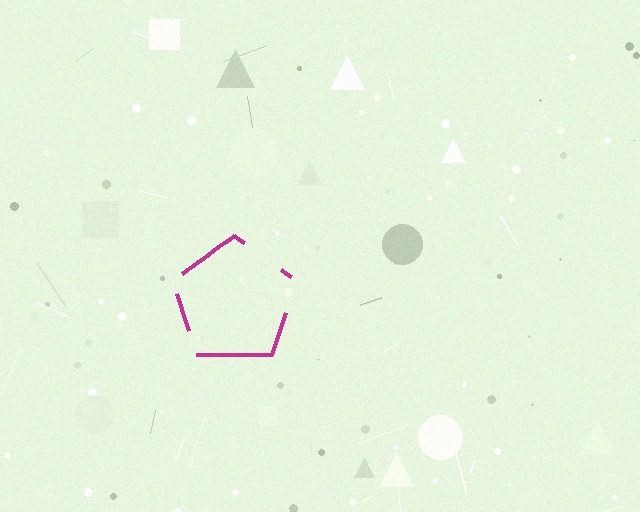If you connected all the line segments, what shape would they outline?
They would outline a pentagon.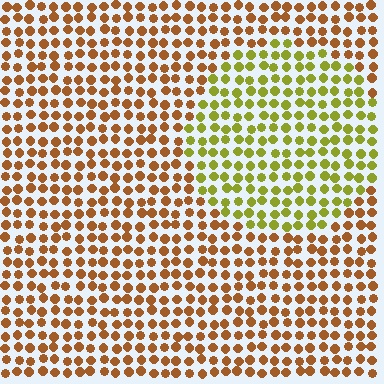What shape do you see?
I see a circle.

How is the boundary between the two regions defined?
The boundary is defined purely by a slight shift in hue (about 45 degrees). Spacing, size, and orientation are identical on both sides.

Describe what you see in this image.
The image is filled with small brown elements in a uniform arrangement. A circle-shaped region is visible where the elements are tinted to a slightly different hue, forming a subtle color boundary.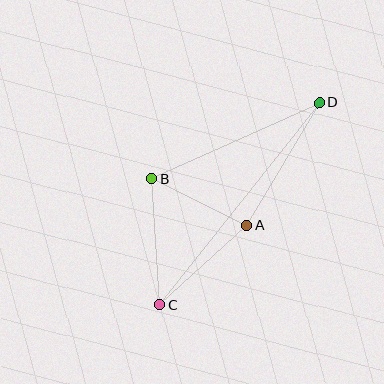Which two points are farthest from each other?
Points C and D are farthest from each other.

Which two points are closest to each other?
Points A and B are closest to each other.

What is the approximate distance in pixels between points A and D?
The distance between A and D is approximately 142 pixels.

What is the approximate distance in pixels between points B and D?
The distance between B and D is approximately 184 pixels.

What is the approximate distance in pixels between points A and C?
The distance between A and C is approximately 118 pixels.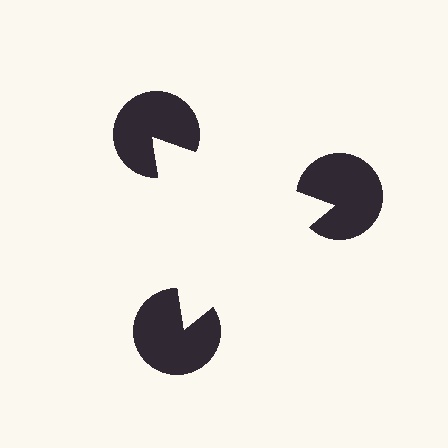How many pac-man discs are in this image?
There are 3 — one at each vertex of the illusory triangle.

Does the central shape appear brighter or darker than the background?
It typically appears slightly brighter than the background, even though no actual brightness change is drawn.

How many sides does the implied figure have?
3 sides.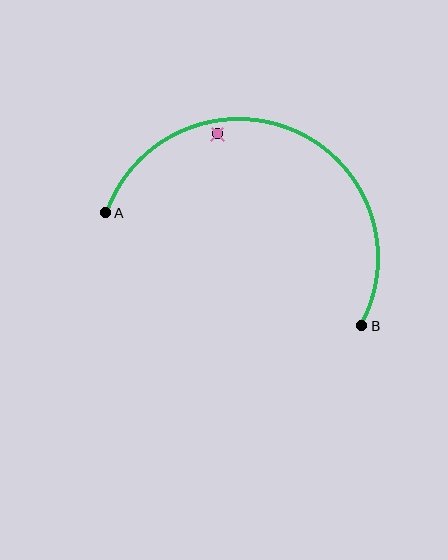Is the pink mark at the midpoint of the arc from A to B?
No — the pink mark does not lie on the arc at all. It sits slightly inside the curve.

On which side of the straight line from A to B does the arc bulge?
The arc bulges above the straight line connecting A and B.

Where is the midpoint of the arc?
The arc midpoint is the point on the curve farthest from the straight line joining A and B. It sits above that line.